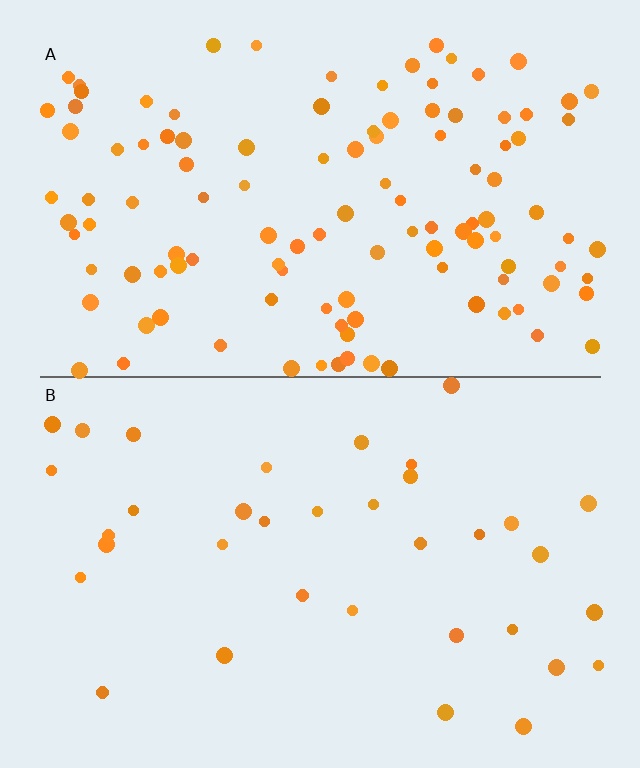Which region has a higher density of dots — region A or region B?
A (the top).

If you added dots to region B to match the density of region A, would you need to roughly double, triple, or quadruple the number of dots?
Approximately triple.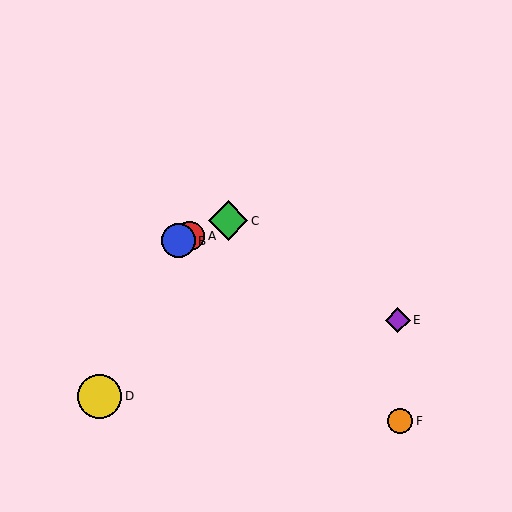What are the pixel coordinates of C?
Object C is at (228, 221).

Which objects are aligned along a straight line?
Objects A, B, C are aligned along a straight line.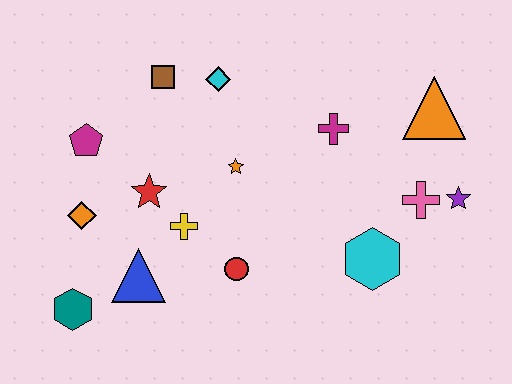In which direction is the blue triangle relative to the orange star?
The blue triangle is below the orange star.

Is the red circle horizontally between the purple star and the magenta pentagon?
Yes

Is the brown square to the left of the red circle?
Yes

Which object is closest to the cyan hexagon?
The pink cross is closest to the cyan hexagon.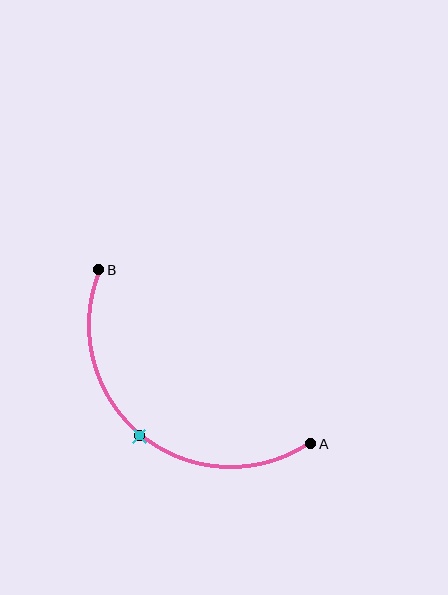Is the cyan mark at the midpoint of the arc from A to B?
Yes. The cyan mark lies on the arc at equal arc-length from both A and B — it is the arc midpoint.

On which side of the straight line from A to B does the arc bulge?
The arc bulges below and to the left of the straight line connecting A and B.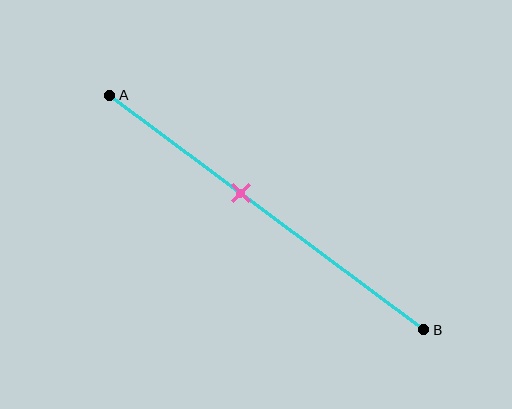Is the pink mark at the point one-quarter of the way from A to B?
No, the mark is at about 40% from A, not at the 25% one-quarter point.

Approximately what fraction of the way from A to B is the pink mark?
The pink mark is approximately 40% of the way from A to B.